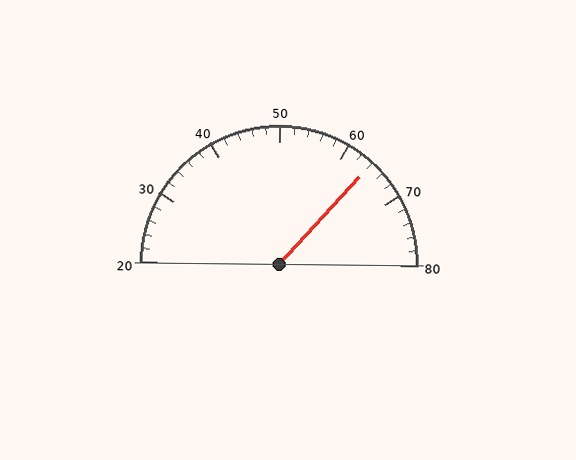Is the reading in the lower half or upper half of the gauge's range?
The reading is in the upper half of the range (20 to 80).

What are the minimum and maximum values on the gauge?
The gauge ranges from 20 to 80.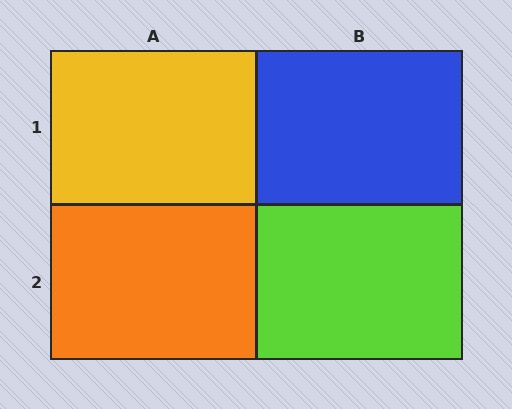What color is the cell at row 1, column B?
Blue.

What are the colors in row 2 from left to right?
Orange, lime.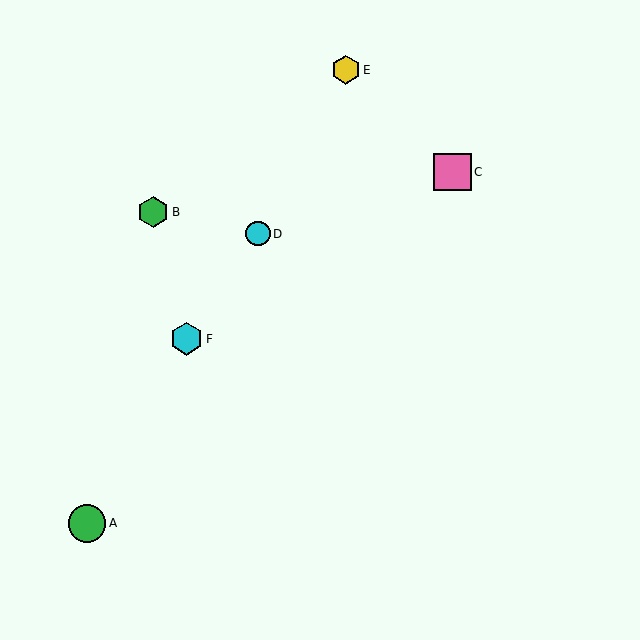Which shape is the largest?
The green circle (labeled A) is the largest.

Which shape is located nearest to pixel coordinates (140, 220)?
The green hexagon (labeled B) at (153, 212) is nearest to that location.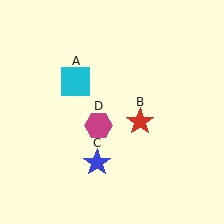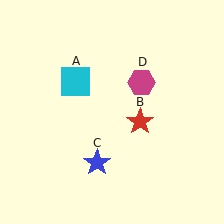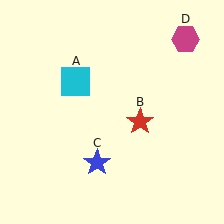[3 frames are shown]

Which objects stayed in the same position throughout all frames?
Cyan square (object A) and red star (object B) and blue star (object C) remained stationary.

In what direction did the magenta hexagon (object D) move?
The magenta hexagon (object D) moved up and to the right.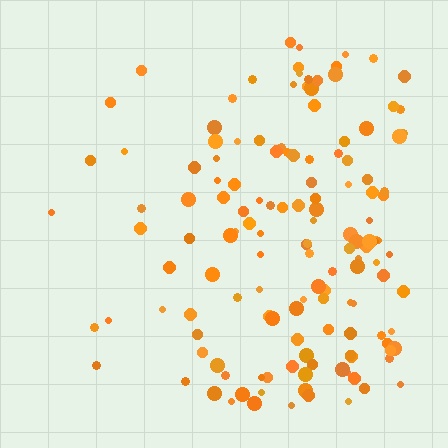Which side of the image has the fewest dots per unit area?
The left.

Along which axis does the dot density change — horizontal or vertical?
Horizontal.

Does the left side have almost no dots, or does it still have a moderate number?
Still a moderate number, just noticeably fewer than the right.